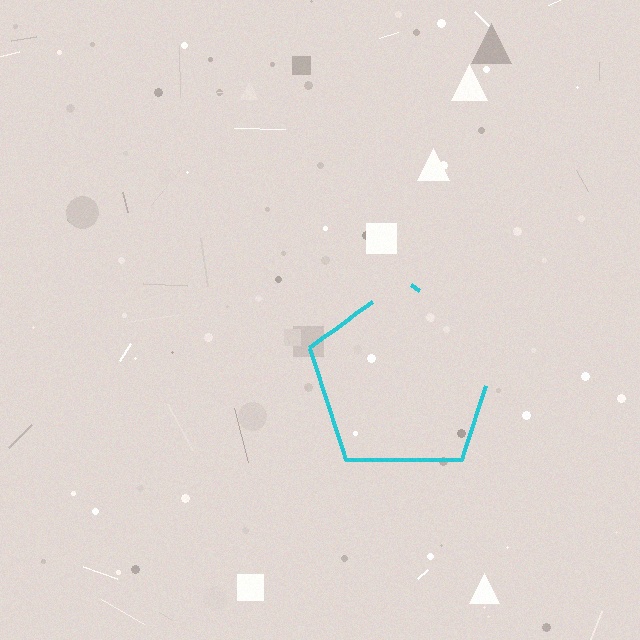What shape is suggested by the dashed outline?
The dashed outline suggests a pentagon.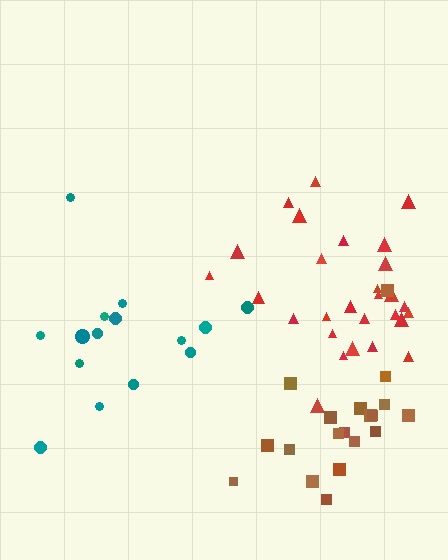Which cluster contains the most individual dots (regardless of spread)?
Red (28).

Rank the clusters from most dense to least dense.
brown, red, teal.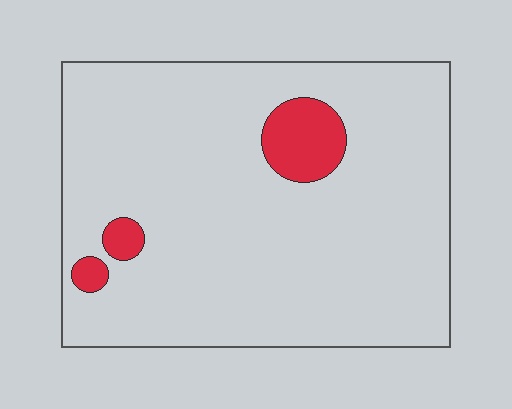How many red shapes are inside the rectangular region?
3.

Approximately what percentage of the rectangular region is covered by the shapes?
Approximately 5%.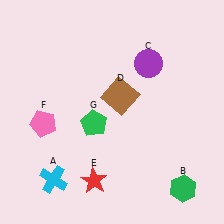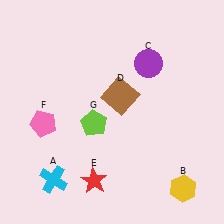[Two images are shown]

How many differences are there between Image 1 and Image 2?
There are 2 differences between the two images.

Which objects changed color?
B changed from green to yellow. G changed from green to lime.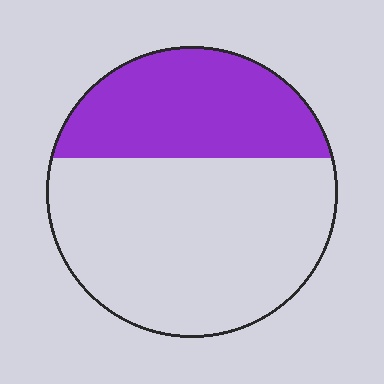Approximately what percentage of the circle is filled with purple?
Approximately 35%.